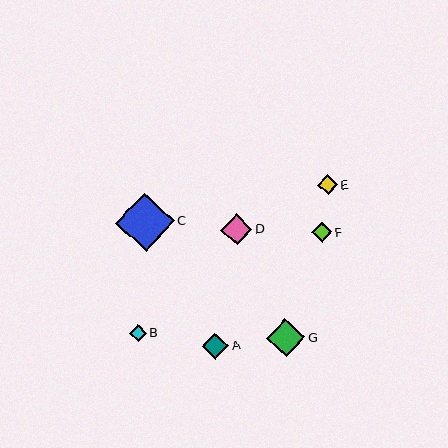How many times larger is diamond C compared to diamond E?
Diamond C is approximately 2.9 times the size of diamond E.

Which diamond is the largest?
Diamond C is the largest with a size of approximately 58 pixels.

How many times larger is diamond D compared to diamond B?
Diamond D is approximately 1.9 times the size of diamond B.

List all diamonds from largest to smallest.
From largest to smallest: C, G, D, A, E, F, B.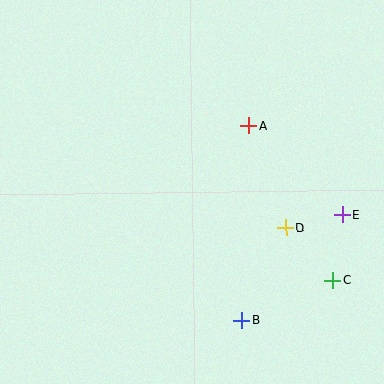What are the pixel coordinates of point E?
Point E is at (343, 215).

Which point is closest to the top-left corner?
Point A is closest to the top-left corner.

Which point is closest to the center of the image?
Point A at (249, 126) is closest to the center.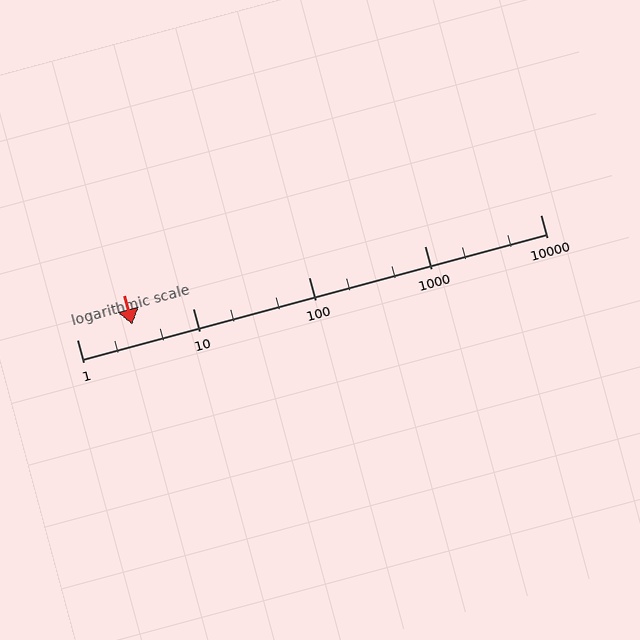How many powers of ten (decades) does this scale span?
The scale spans 4 decades, from 1 to 10000.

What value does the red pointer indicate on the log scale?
The pointer indicates approximately 3.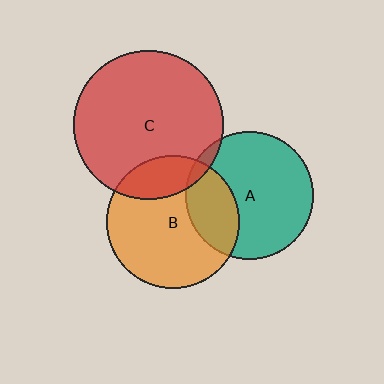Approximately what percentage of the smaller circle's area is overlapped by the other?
Approximately 20%.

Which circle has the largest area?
Circle C (red).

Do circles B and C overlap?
Yes.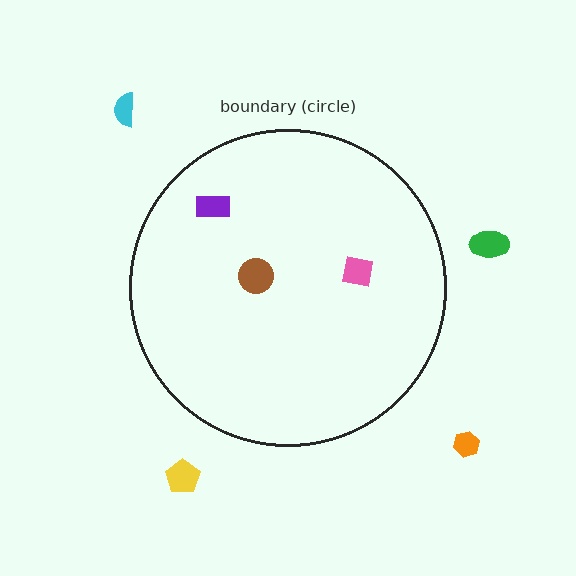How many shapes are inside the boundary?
3 inside, 4 outside.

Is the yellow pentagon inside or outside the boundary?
Outside.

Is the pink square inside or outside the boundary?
Inside.